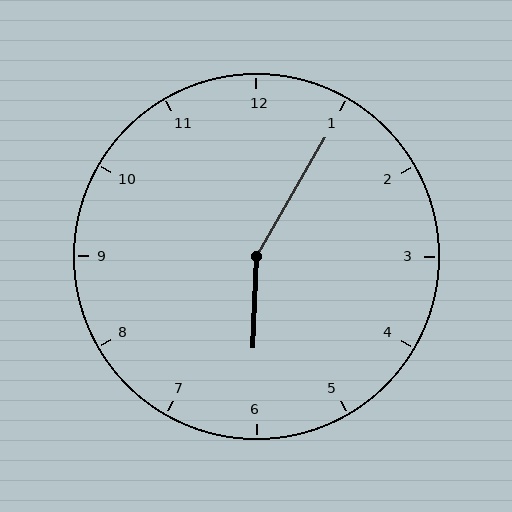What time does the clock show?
6:05.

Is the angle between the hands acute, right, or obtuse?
It is obtuse.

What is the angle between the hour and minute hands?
Approximately 152 degrees.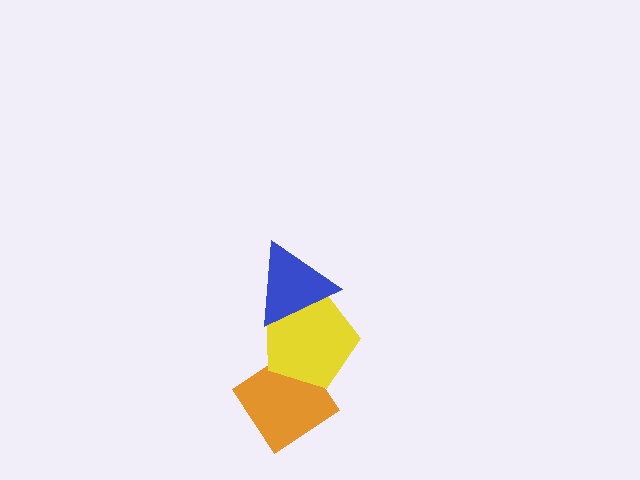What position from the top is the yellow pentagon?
The yellow pentagon is 2nd from the top.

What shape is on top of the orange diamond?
The yellow pentagon is on top of the orange diamond.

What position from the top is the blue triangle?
The blue triangle is 1st from the top.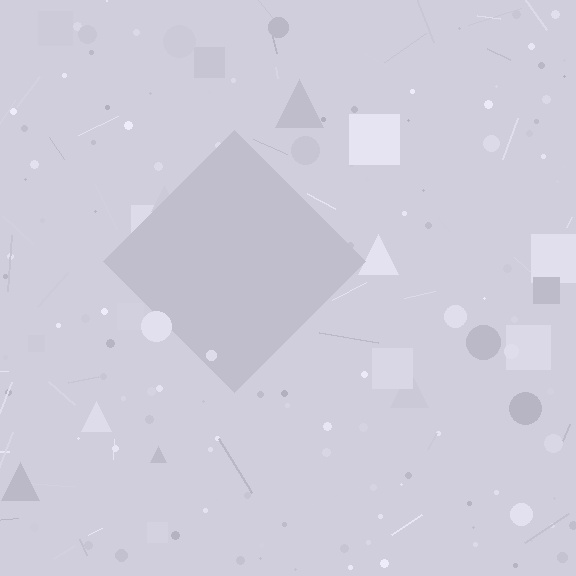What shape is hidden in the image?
A diamond is hidden in the image.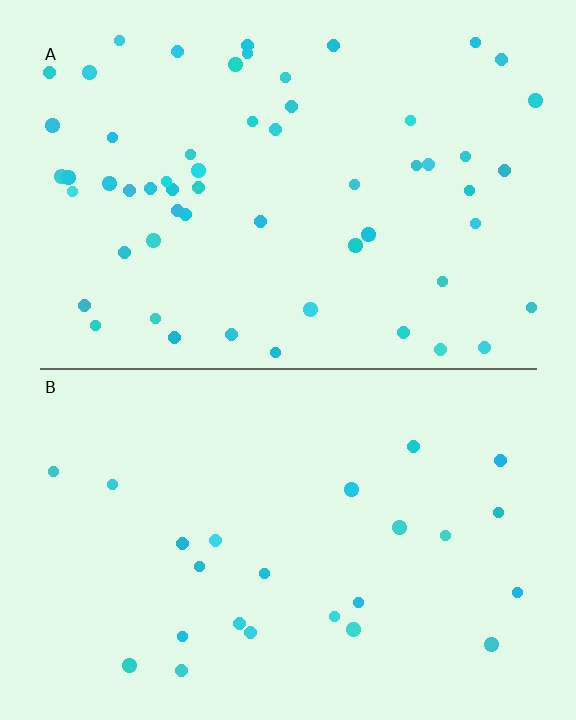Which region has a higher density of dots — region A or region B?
A (the top).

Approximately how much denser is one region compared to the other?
Approximately 2.4× — region A over region B.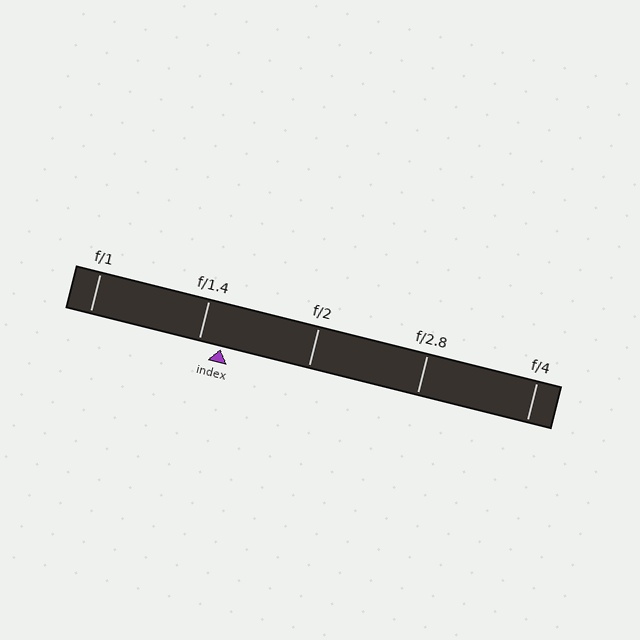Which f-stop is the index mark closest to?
The index mark is closest to f/1.4.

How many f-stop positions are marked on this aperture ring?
There are 5 f-stop positions marked.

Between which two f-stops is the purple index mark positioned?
The index mark is between f/1.4 and f/2.